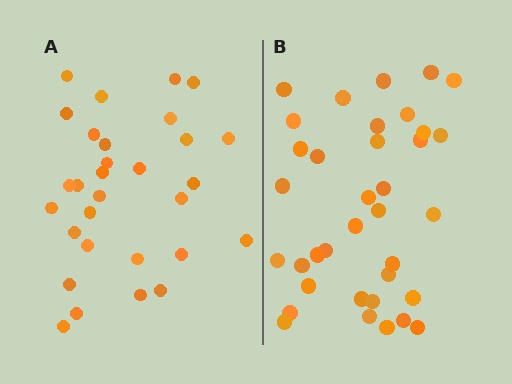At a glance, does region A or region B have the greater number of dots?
Region B (the right region) has more dots.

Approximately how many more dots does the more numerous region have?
Region B has about 6 more dots than region A.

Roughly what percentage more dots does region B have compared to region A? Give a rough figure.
About 20% more.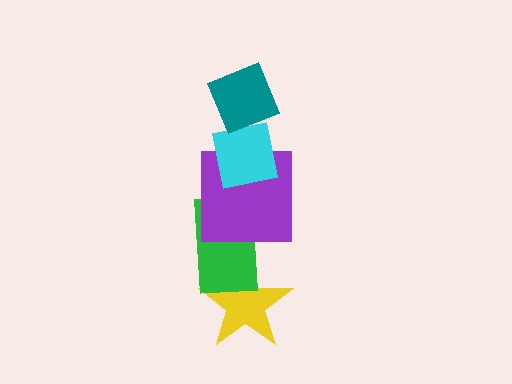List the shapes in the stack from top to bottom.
From top to bottom: the teal diamond, the cyan square, the purple square, the green rectangle, the yellow star.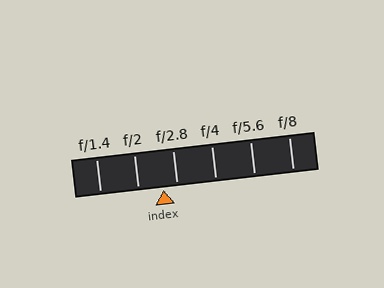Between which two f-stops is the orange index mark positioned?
The index mark is between f/2 and f/2.8.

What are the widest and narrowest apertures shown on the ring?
The widest aperture shown is f/1.4 and the narrowest is f/8.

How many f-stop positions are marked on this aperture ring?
There are 6 f-stop positions marked.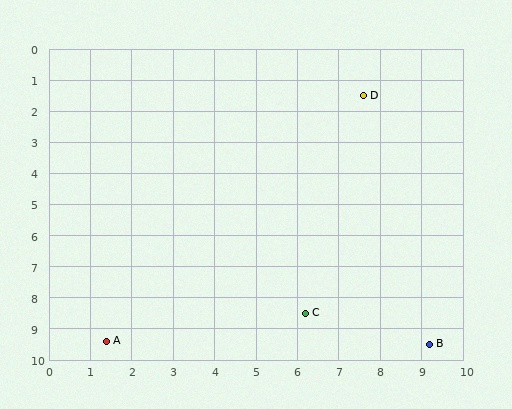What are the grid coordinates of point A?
Point A is at approximately (1.4, 9.4).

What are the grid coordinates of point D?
Point D is at approximately (7.6, 1.5).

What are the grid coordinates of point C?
Point C is at approximately (6.2, 8.5).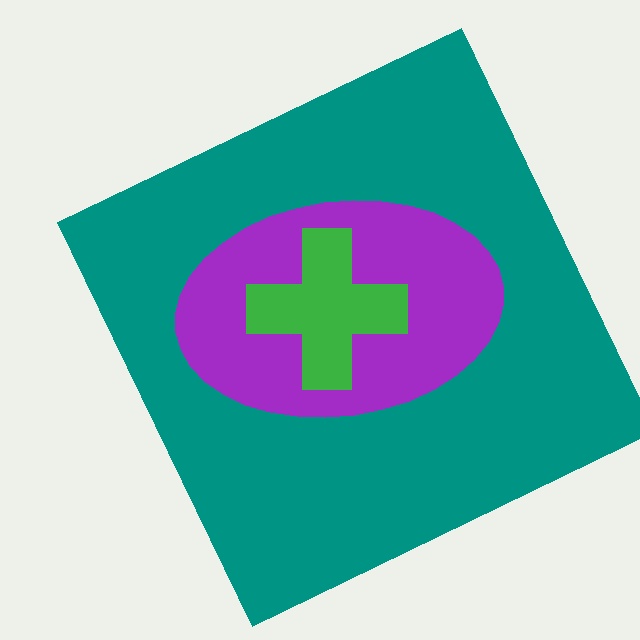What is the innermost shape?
The green cross.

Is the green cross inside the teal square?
Yes.